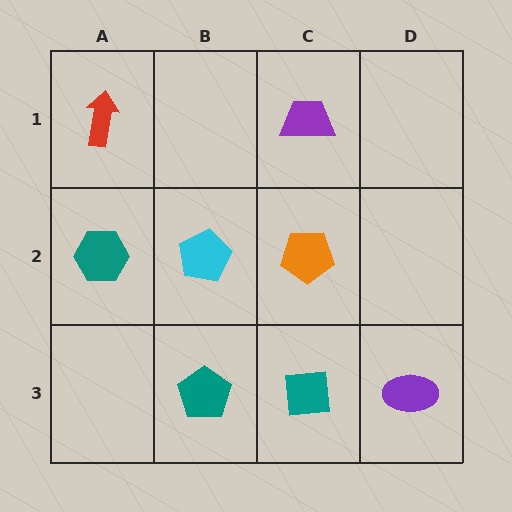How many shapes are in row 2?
3 shapes.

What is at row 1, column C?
A purple trapezoid.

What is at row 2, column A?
A teal hexagon.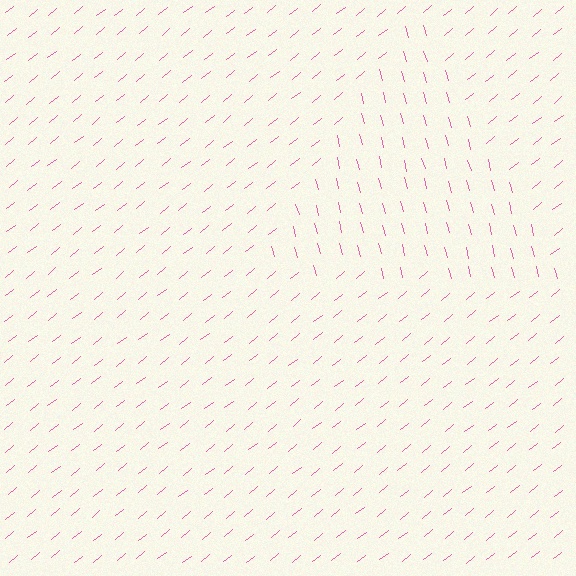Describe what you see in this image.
The image is filled with small pink line segments. A triangle region in the image has lines oriented differently from the surrounding lines, creating a visible texture boundary.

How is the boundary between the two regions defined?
The boundary is defined purely by a change in line orientation (approximately 67 degrees difference). All lines are the same color and thickness.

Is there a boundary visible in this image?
Yes, there is a texture boundary formed by a change in line orientation.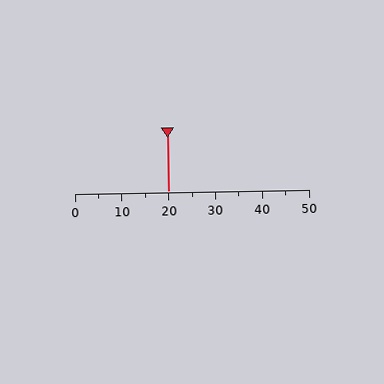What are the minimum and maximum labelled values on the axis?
The axis runs from 0 to 50.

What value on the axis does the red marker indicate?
The marker indicates approximately 20.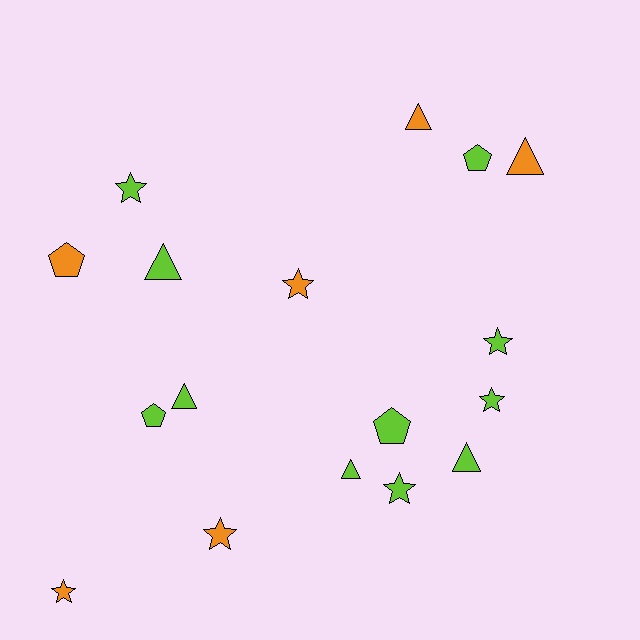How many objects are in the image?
There are 17 objects.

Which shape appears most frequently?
Star, with 7 objects.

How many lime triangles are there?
There are 4 lime triangles.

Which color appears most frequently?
Lime, with 11 objects.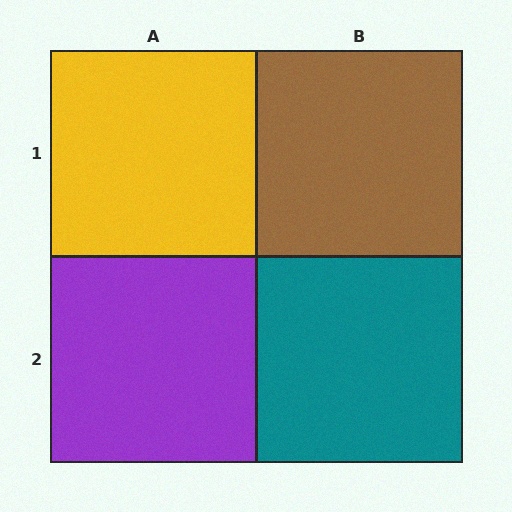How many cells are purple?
1 cell is purple.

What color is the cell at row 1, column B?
Brown.